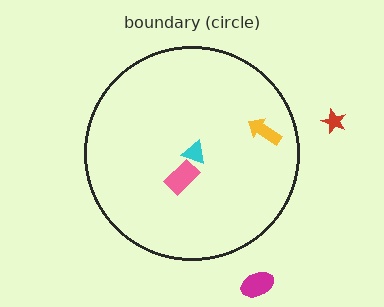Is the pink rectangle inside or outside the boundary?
Inside.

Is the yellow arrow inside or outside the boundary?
Inside.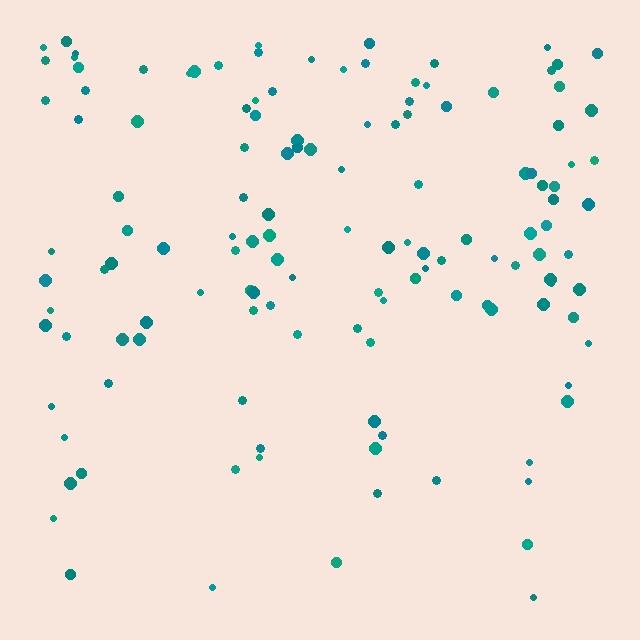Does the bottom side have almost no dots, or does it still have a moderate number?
Still a moderate number, just noticeably fewer than the top.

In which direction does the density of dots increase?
From bottom to top, with the top side densest.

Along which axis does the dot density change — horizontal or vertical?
Vertical.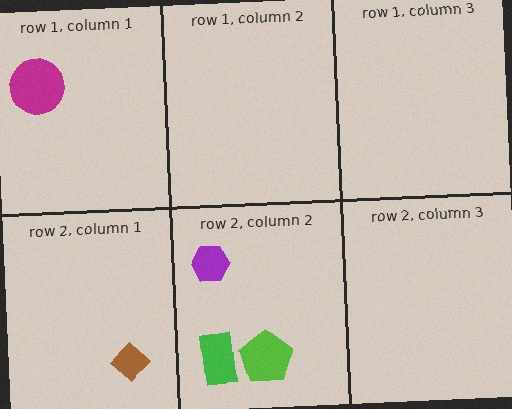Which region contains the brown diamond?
The row 2, column 1 region.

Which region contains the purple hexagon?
The row 2, column 2 region.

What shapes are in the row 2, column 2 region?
The lime pentagon, the green rectangle, the purple hexagon.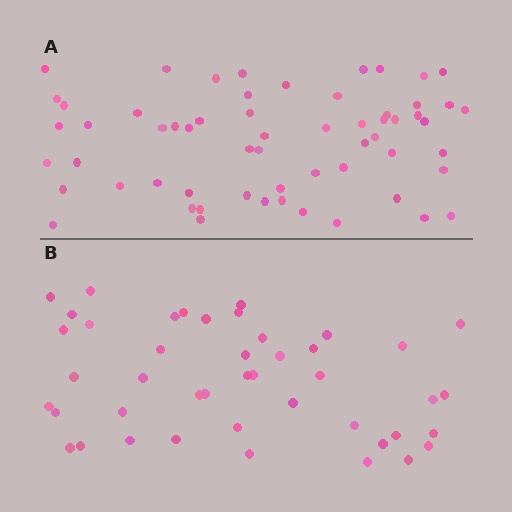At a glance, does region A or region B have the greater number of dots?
Region A (the top region) has more dots.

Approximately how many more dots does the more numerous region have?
Region A has approximately 15 more dots than region B.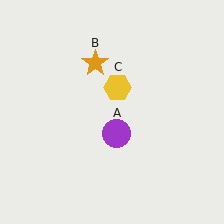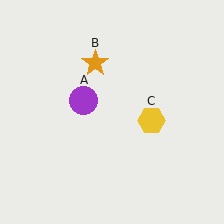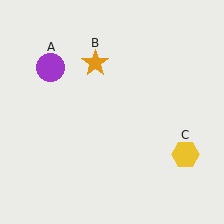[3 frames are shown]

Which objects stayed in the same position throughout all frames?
Orange star (object B) remained stationary.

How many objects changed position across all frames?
2 objects changed position: purple circle (object A), yellow hexagon (object C).